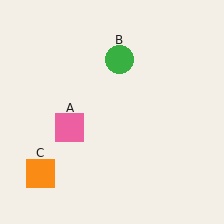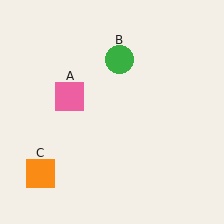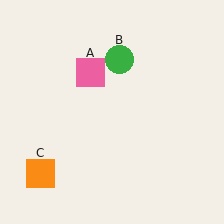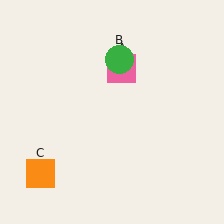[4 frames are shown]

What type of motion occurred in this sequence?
The pink square (object A) rotated clockwise around the center of the scene.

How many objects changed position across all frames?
1 object changed position: pink square (object A).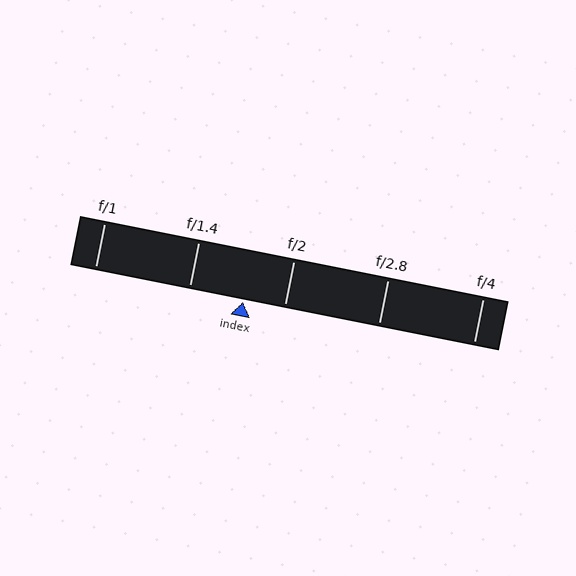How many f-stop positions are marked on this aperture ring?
There are 5 f-stop positions marked.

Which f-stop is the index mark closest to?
The index mark is closest to f/2.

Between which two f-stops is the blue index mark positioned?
The index mark is between f/1.4 and f/2.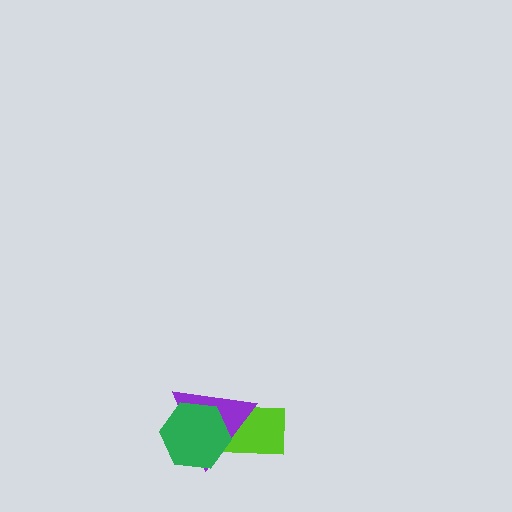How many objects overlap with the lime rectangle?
2 objects overlap with the lime rectangle.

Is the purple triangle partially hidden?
Yes, it is partially covered by another shape.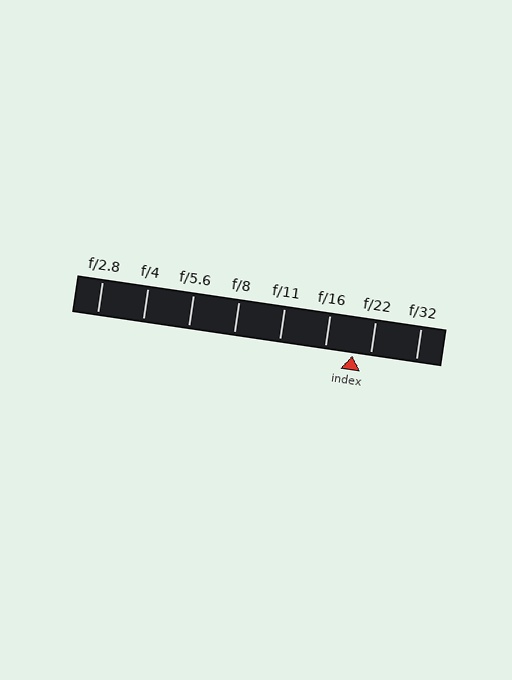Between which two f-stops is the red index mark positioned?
The index mark is between f/16 and f/22.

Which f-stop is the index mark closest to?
The index mark is closest to f/22.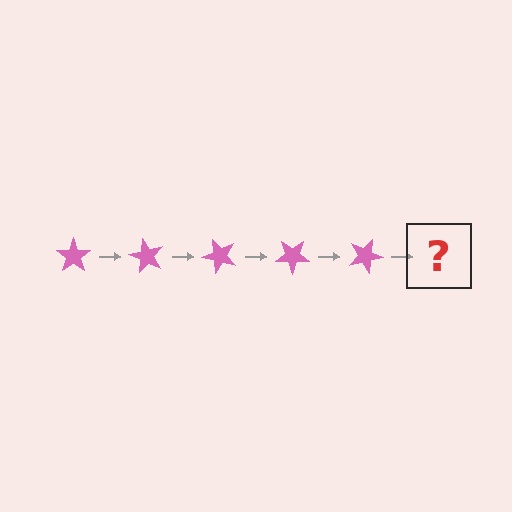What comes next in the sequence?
The next element should be a pink star rotated 300 degrees.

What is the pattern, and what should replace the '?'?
The pattern is that the star rotates 60 degrees each step. The '?' should be a pink star rotated 300 degrees.